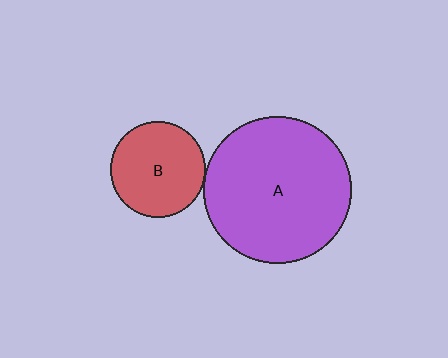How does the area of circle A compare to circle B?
Approximately 2.4 times.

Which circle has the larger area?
Circle A (purple).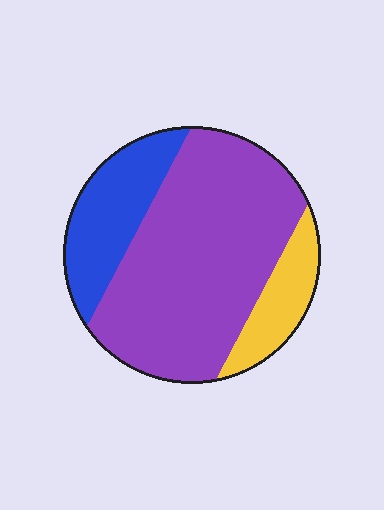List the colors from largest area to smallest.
From largest to smallest: purple, blue, yellow.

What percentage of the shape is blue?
Blue covers about 20% of the shape.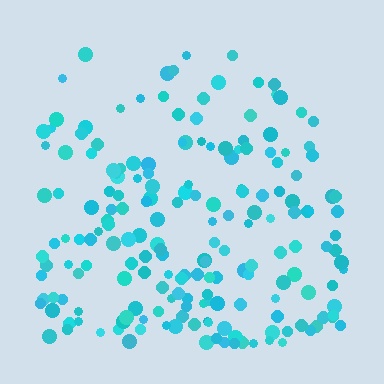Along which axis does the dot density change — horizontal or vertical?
Vertical.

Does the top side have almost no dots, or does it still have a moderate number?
Still a moderate number, just noticeably fewer than the bottom.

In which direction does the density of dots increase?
From top to bottom, with the bottom side densest.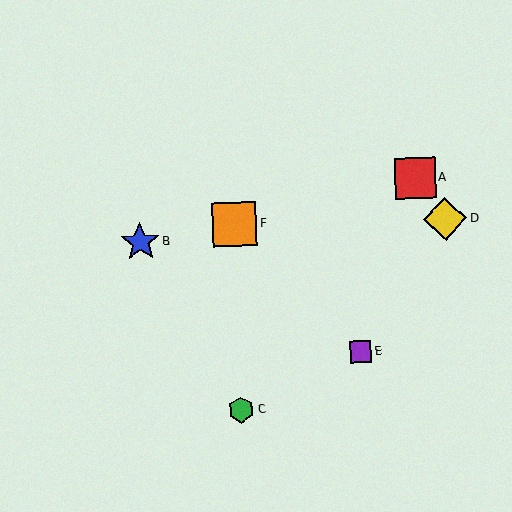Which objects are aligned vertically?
Objects C, F are aligned vertically.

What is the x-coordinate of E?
Object E is at x≈360.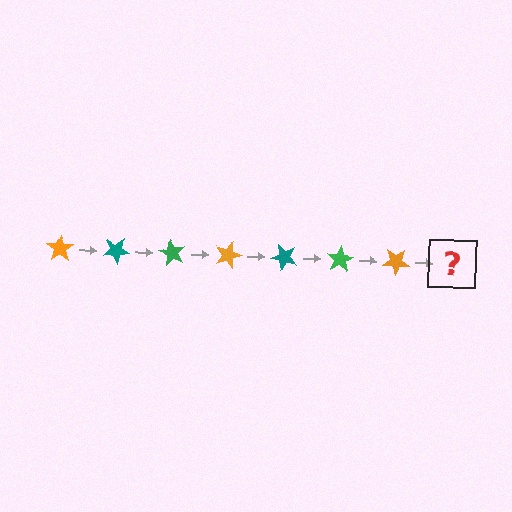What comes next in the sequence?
The next element should be a teal star, rotated 210 degrees from the start.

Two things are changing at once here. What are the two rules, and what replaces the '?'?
The two rules are that it rotates 30 degrees each step and the color cycles through orange, teal, and green. The '?' should be a teal star, rotated 210 degrees from the start.